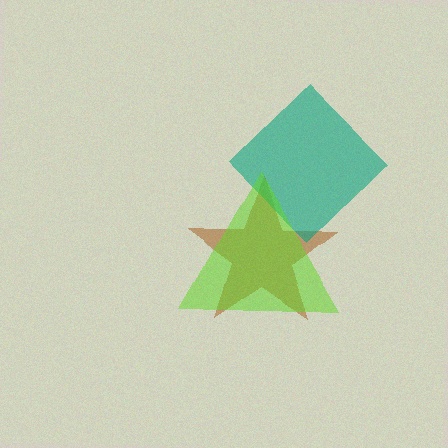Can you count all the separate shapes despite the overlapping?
Yes, there are 3 separate shapes.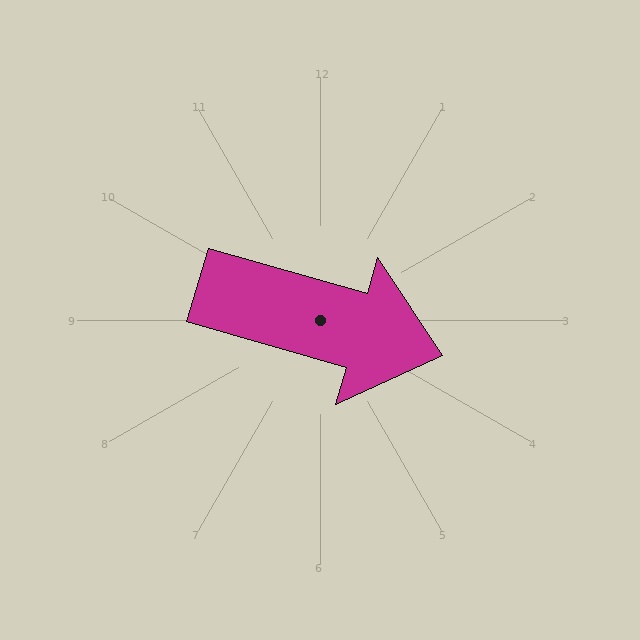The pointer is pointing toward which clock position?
Roughly 4 o'clock.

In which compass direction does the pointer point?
East.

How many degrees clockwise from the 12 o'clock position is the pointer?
Approximately 106 degrees.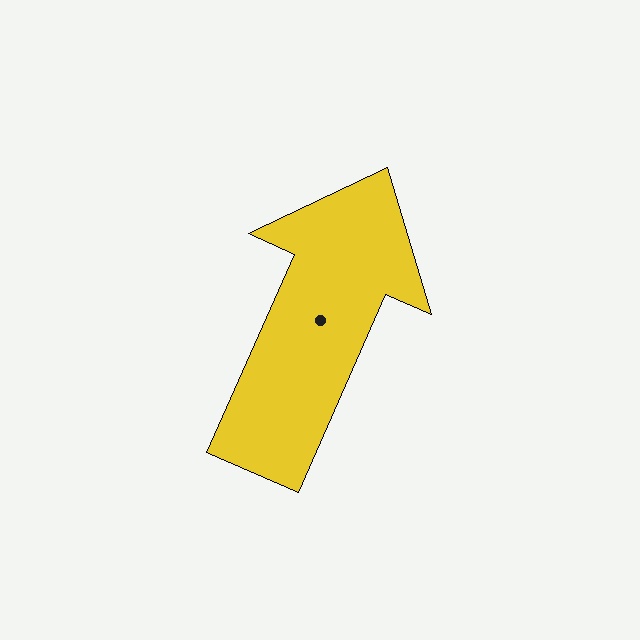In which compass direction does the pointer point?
Northeast.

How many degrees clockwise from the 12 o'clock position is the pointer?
Approximately 24 degrees.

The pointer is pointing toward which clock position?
Roughly 1 o'clock.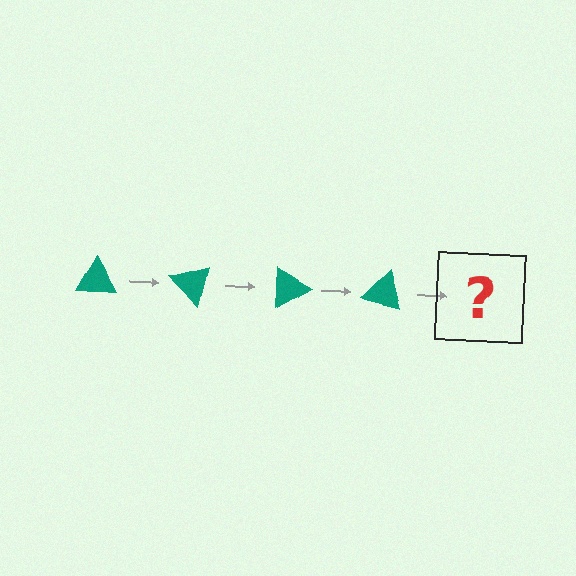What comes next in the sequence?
The next element should be a teal triangle rotated 180 degrees.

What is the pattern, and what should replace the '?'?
The pattern is that the triangle rotates 45 degrees each step. The '?' should be a teal triangle rotated 180 degrees.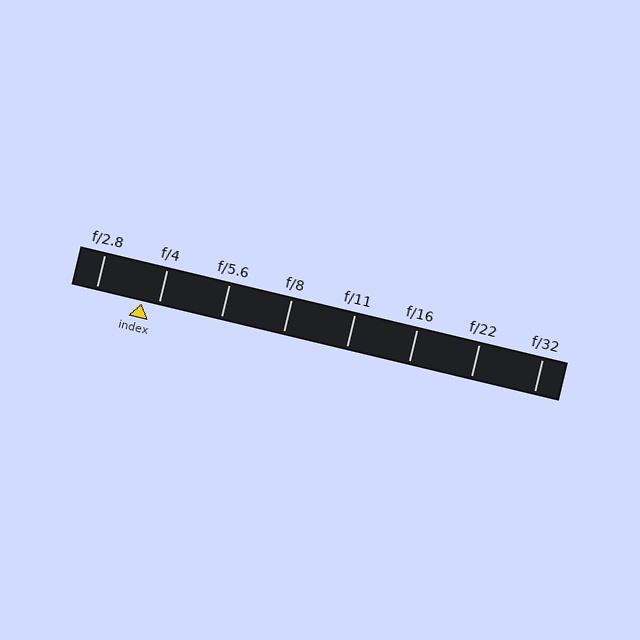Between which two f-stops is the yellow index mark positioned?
The index mark is between f/2.8 and f/4.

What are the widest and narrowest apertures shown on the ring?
The widest aperture shown is f/2.8 and the narrowest is f/32.